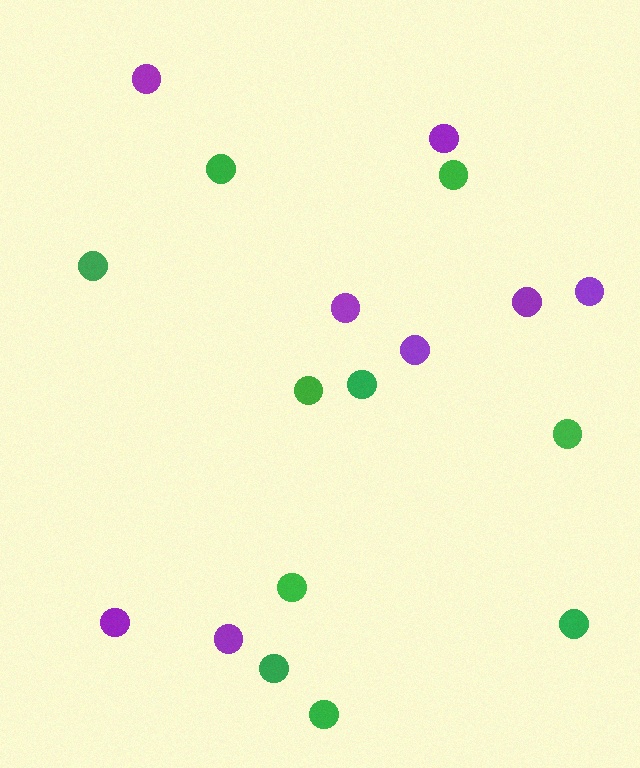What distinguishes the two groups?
There are 2 groups: one group of purple circles (8) and one group of green circles (10).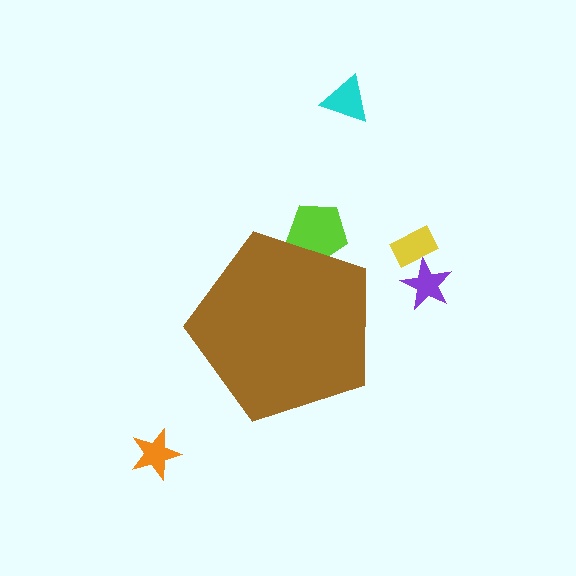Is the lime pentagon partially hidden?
Yes, the lime pentagon is partially hidden behind the brown pentagon.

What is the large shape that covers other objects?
A brown pentagon.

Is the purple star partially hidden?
No, the purple star is fully visible.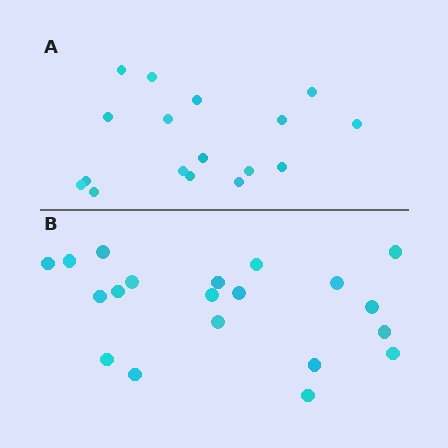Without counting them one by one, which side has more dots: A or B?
Region B (the bottom region) has more dots.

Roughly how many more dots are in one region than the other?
Region B has just a few more — roughly 2 or 3 more dots than region A.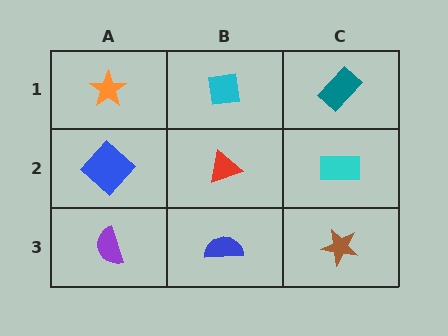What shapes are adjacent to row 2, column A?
An orange star (row 1, column A), a purple semicircle (row 3, column A), a red triangle (row 2, column B).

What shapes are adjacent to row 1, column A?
A blue diamond (row 2, column A), a cyan square (row 1, column B).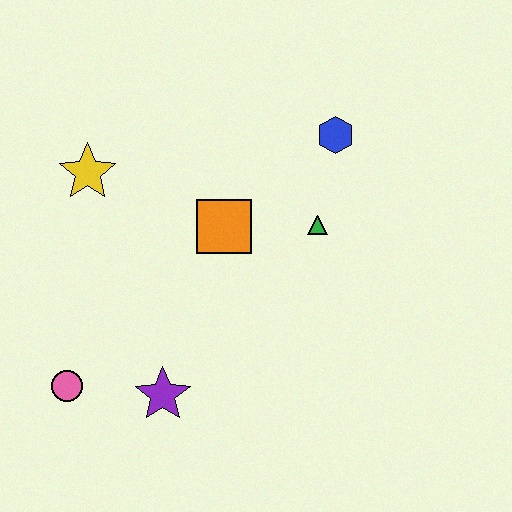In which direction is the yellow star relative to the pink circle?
The yellow star is above the pink circle.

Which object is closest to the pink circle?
The purple star is closest to the pink circle.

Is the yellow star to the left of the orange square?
Yes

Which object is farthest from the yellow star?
The blue hexagon is farthest from the yellow star.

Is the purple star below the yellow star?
Yes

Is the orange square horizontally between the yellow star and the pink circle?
No